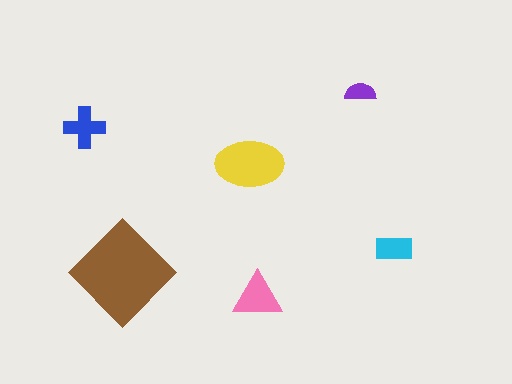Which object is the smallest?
The purple semicircle.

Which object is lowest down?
The pink triangle is bottommost.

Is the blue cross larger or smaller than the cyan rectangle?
Larger.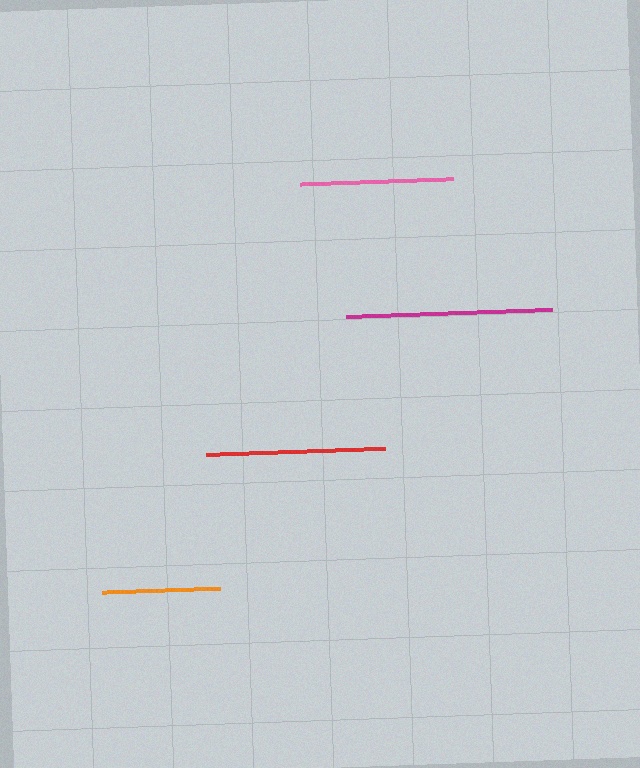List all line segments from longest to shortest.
From longest to shortest: magenta, red, pink, orange.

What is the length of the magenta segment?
The magenta segment is approximately 206 pixels long.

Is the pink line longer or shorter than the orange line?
The pink line is longer than the orange line.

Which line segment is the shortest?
The orange line is the shortest at approximately 118 pixels.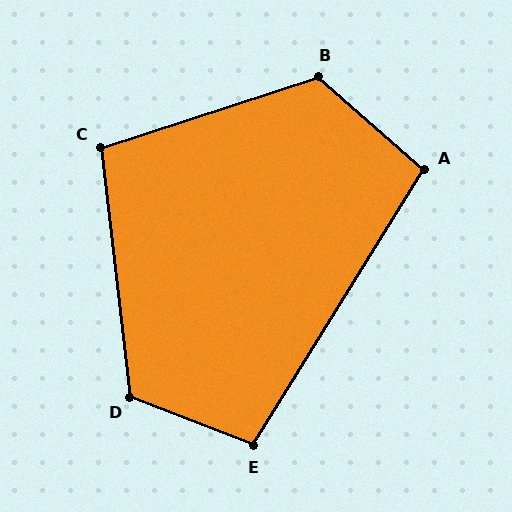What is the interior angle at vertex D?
Approximately 118 degrees (obtuse).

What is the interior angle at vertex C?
Approximately 101 degrees (obtuse).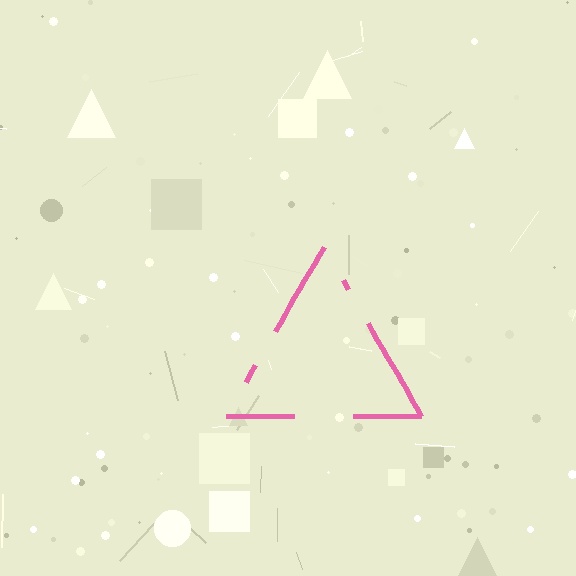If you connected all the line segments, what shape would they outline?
They would outline a triangle.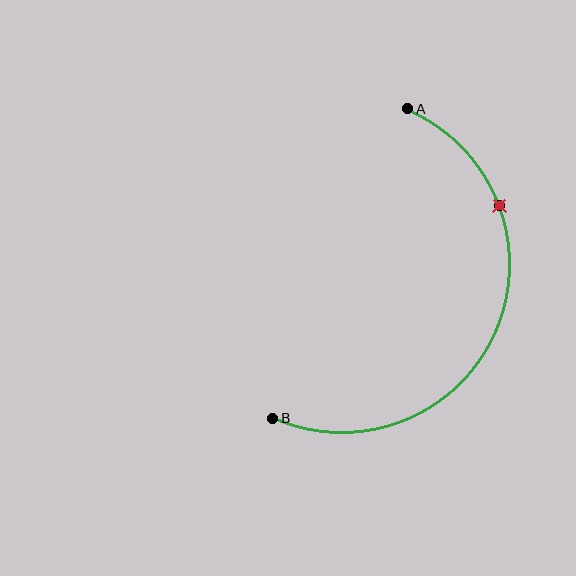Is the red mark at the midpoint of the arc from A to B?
No. The red mark lies on the arc but is closer to endpoint A. The arc midpoint would be at the point on the curve equidistant along the arc from both A and B.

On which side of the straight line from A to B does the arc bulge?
The arc bulges to the right of the straight line connecting A and B.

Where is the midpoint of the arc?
The arc midpoint is the point on the curve farthest from the straight line joining A and B. It sits to the right of that line.